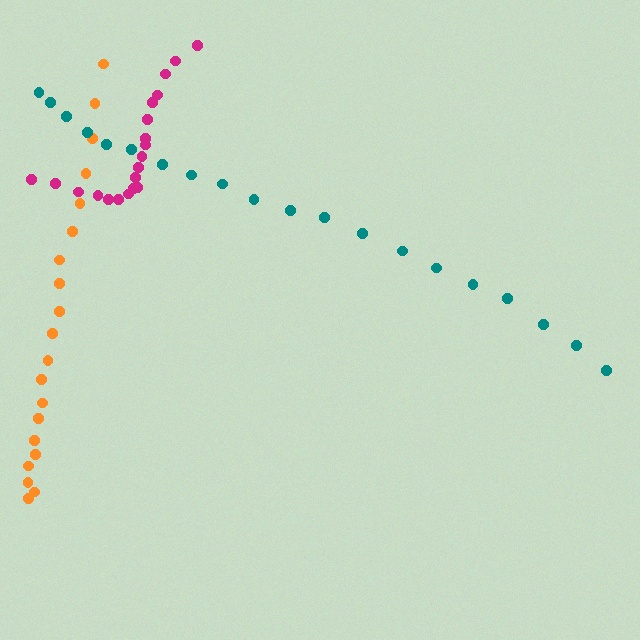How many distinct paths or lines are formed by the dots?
There are 3 distinct paths.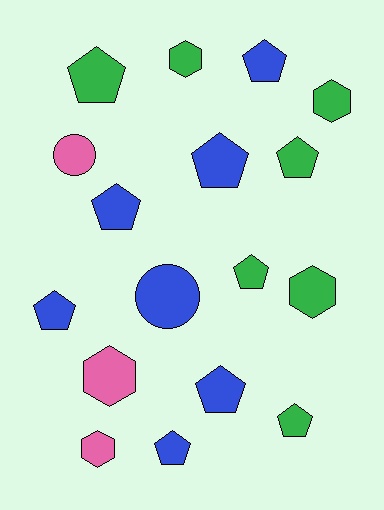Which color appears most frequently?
Green, with 7 objects.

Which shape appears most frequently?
Pentagon, with 10 objects.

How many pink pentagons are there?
There are no pink pentagons.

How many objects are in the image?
There are 17 objects.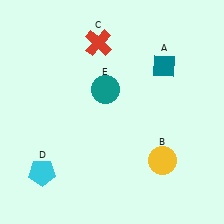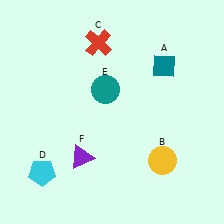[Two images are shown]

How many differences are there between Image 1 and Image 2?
There is 1 difference between the two images.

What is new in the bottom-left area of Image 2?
A purple triangle (F) was added in the bottom-left area of Image 2.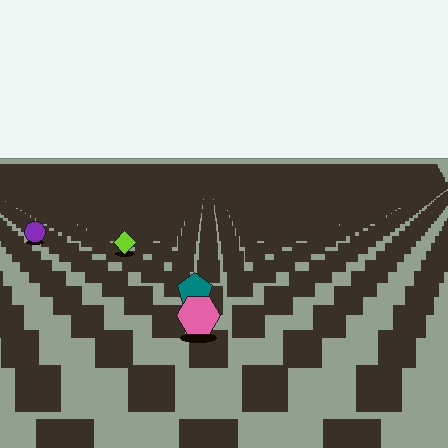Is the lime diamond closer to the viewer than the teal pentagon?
No. The teal pentagon is closer — you can tell from the texture gradient: the ground texture is coarser near it.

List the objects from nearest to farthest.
From nearest to farthest: the pink hexagon, the teal pentagon, the lime diamond, the purple circle.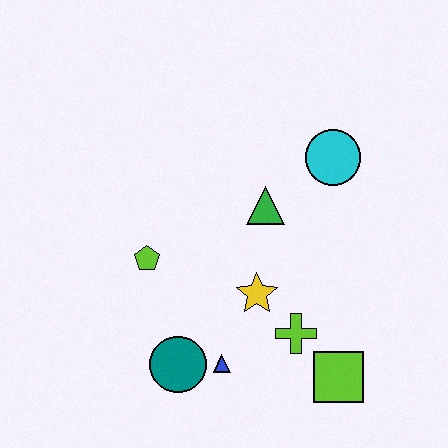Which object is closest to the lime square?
The lime cross is closest to the lime square.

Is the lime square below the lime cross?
Yes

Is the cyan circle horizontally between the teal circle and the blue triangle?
No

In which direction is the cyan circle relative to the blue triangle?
The cyan circle is above the blue triangle.